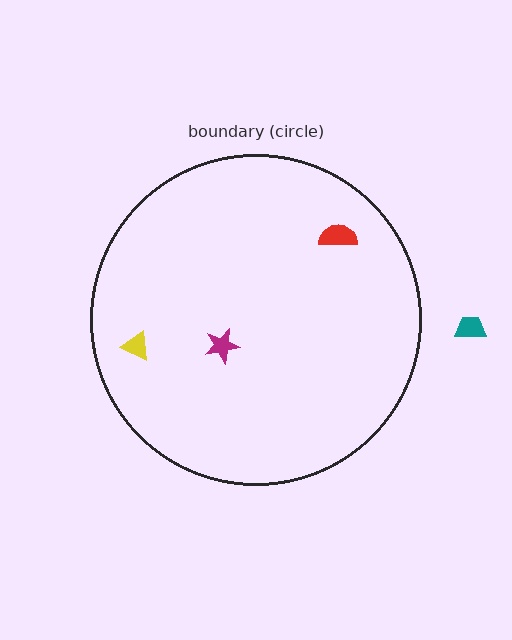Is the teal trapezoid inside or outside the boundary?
Outside.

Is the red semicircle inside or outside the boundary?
Inside.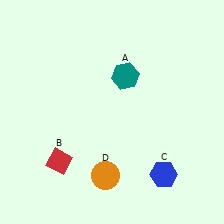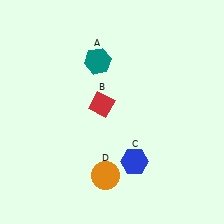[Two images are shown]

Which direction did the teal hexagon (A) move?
The teal hexagon (A) moved left.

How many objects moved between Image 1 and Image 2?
3 objects moved between the two images.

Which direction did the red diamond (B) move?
The red diamond (B) moved up.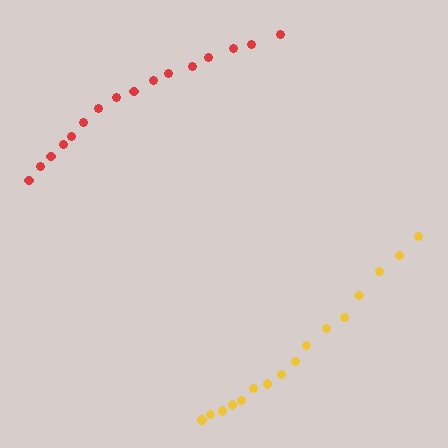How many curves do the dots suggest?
There are 2 distinct paths.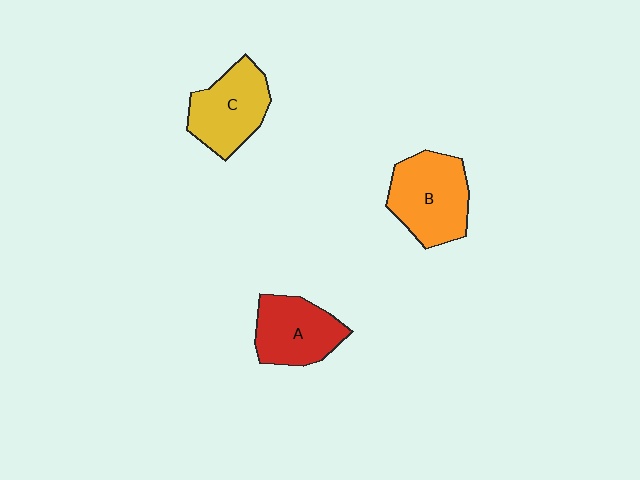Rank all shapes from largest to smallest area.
From largest to smallest: B (orange), C (yellow), A (red).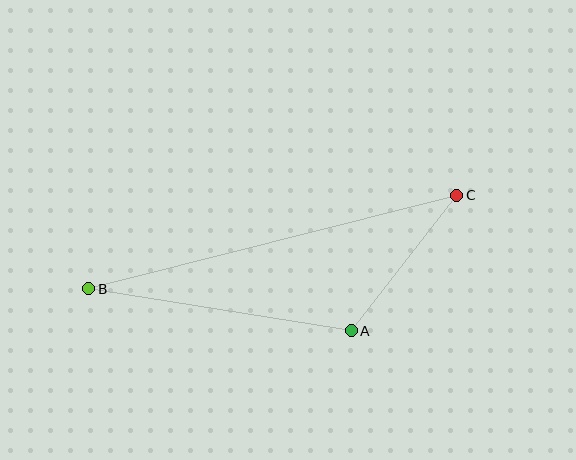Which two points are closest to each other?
Points A and C are closest to each other.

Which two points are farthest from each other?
Points B and C are farthest from each other.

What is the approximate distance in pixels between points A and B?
The distance between A and B is approximately 266 pixels.